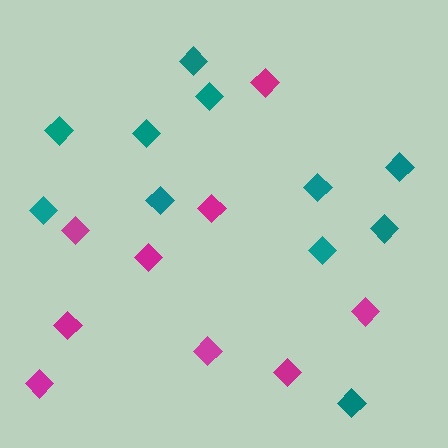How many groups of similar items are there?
There are 2 groups: one group of magenta diamonds (9) and one group of teal diamonds (11).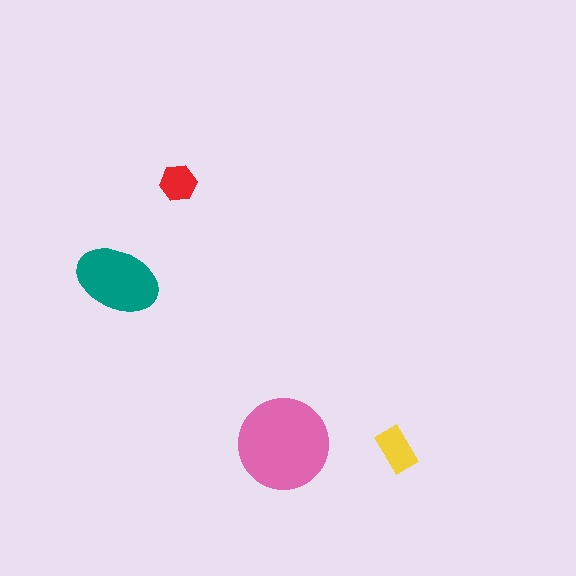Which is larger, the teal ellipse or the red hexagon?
The teal ellipse.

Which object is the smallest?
The red hexagon.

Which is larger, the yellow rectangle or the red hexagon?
The yellow rectangle.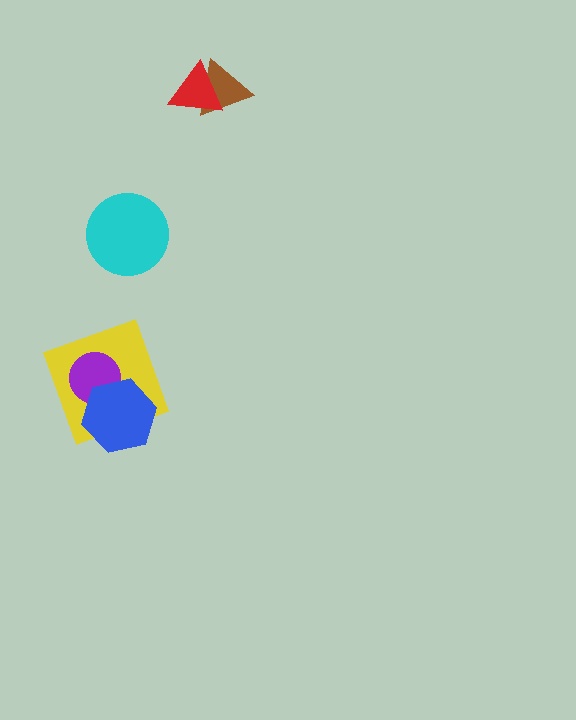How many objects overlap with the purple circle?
2 objects overlap with the purple circle.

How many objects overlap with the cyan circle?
0 objects overlap with the cyan circle.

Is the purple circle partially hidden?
Yes, it is partially covered by another shape.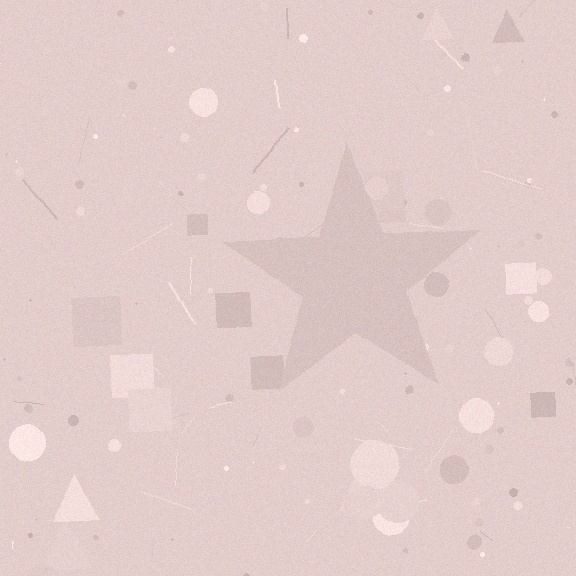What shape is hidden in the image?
A star is hidden in the image.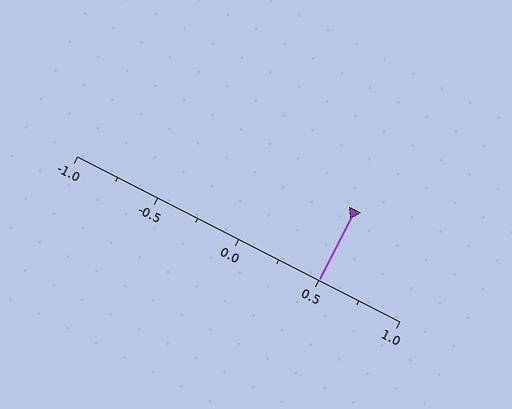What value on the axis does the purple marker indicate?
The marker indicates approximately 0.5.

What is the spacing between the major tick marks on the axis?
The major ticks are spaced 0.5 apart.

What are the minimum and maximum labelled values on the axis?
The axis runs from -1.0 to 1.0.